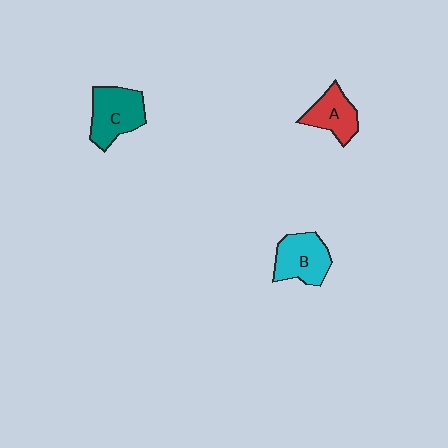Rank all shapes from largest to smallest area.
From largest to smallest: C (teal), B (cyan), A (red).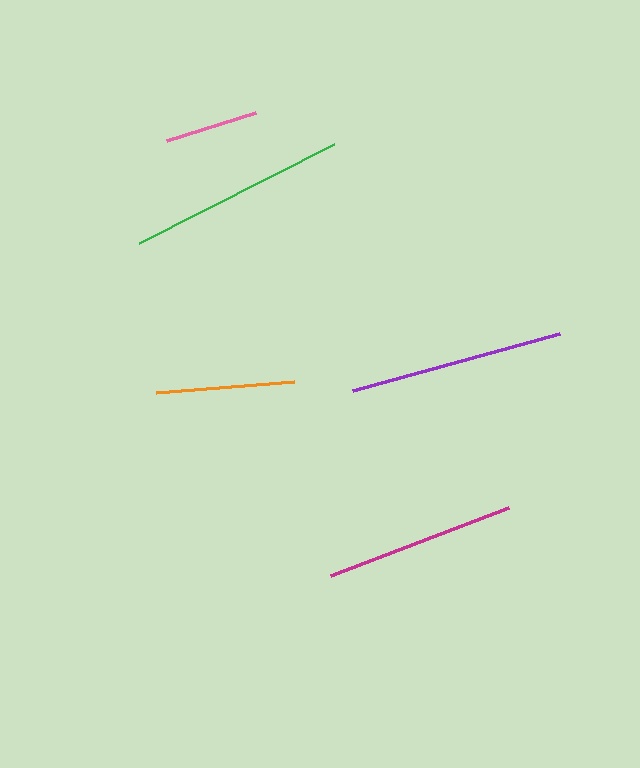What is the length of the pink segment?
The pink segment is approximately 93 pixels long.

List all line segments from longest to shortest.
From longest to shortest: green, purple, magenta, orange, pink.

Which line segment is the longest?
The green line is the longest at approximately 219 pixels.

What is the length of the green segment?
The green segment is approximately 219 pixels long.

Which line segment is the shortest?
The pink line is the shortest at approximately 93 pixels.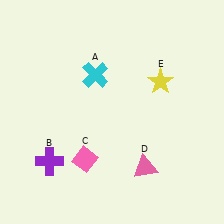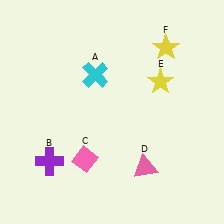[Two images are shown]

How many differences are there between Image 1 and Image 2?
There is 1 difference between the two images.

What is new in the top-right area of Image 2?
A yellow star (F) was added in the top-right area of Image 2.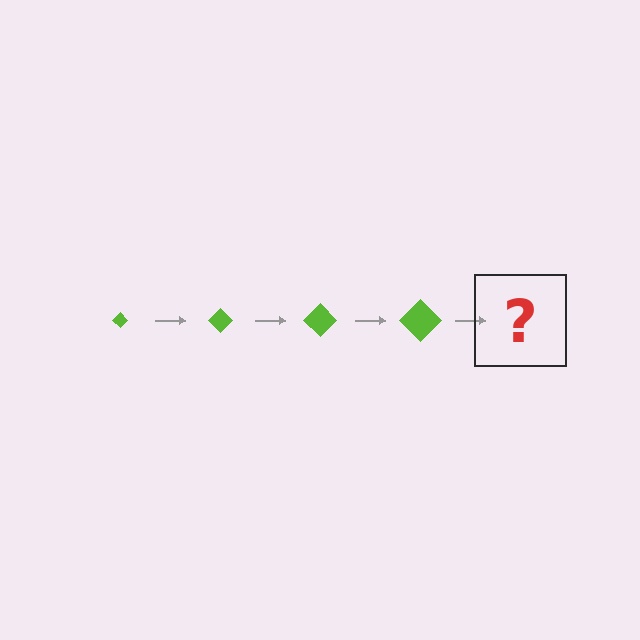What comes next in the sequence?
The next element should be a lime diamond, larger than the previous one.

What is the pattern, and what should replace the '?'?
The pattern is that the diamond gets progressively larger each step. The '?' should be a lime diamond, larger than the previous one.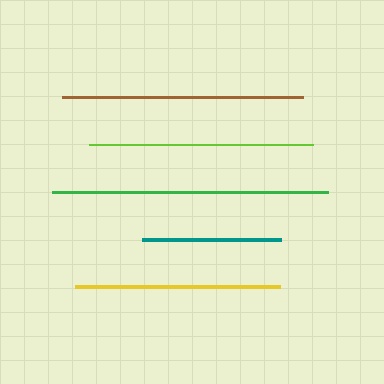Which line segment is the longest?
The green line is the longest at approximately 276 pixels.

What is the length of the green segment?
The green segment is approximately 276 pixels long.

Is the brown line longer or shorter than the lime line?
The brown line is longer than the lime line.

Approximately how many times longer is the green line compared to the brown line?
The green line is approximately 1.1 times the length of the brown line.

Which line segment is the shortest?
The teal line is the shortest at approximately 139 pixels.